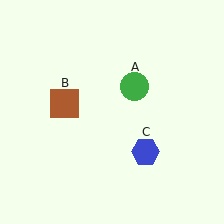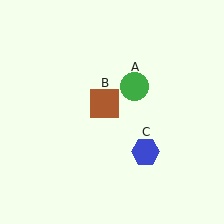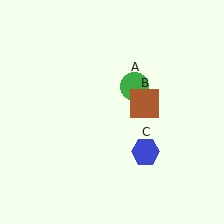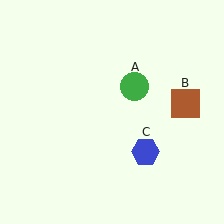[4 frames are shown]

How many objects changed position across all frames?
1 object changed position: brown square (object B).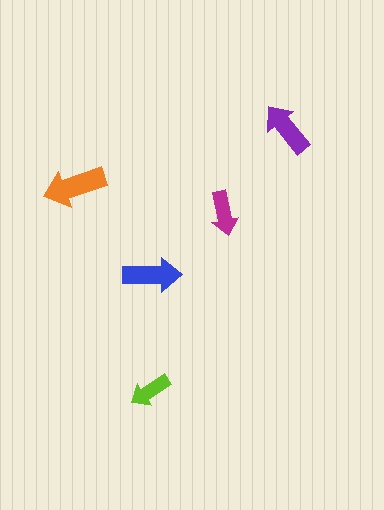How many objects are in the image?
There are 5 objects in the image.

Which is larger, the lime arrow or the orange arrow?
The orange one.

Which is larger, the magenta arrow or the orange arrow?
The orange one.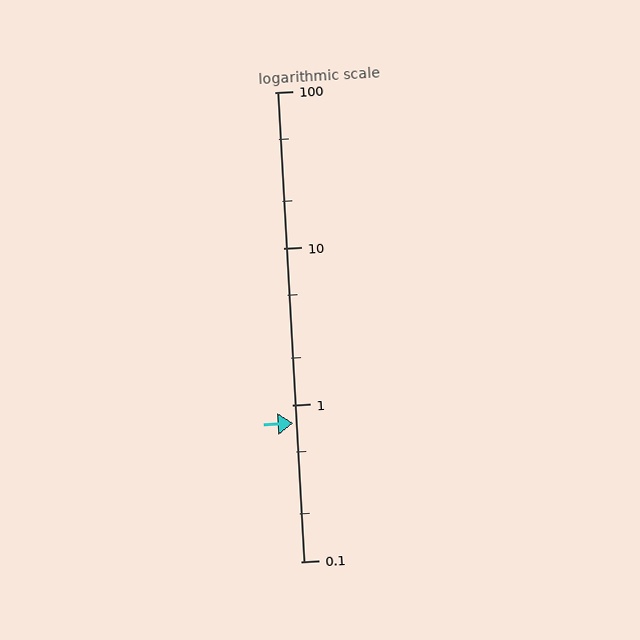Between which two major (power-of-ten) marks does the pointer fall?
The pointer is between 0.1 and 1.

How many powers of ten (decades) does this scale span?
The scale spans 3 decades, from 0.1 to 100.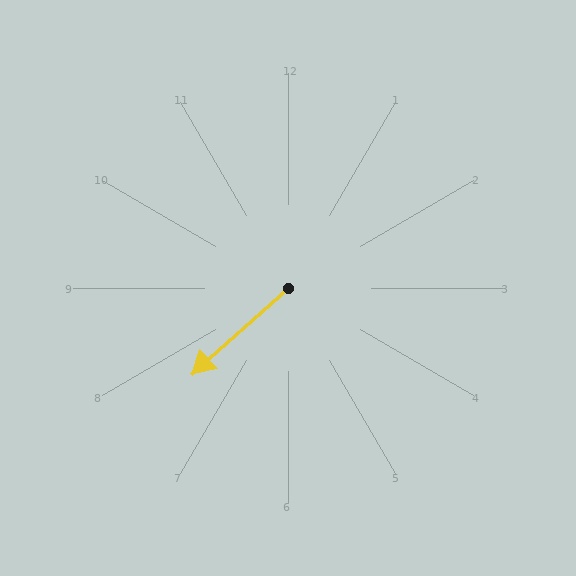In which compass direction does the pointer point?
Southwest.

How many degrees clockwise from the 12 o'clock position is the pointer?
Approximately 228 degrees.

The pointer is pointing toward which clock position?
Roughly 8 o'clock.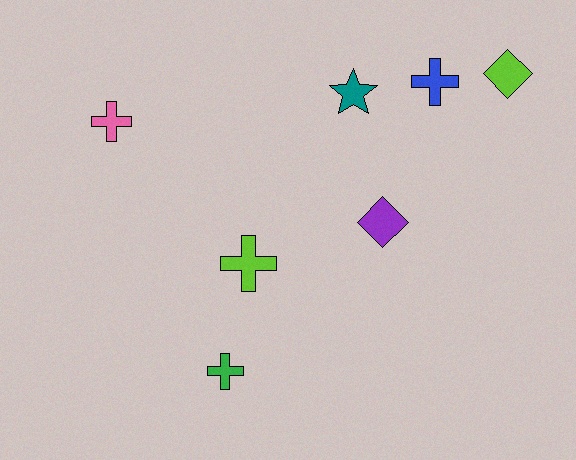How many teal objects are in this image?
There is 1 teal object.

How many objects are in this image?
There are 7 objects.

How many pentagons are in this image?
There are no pentagons.